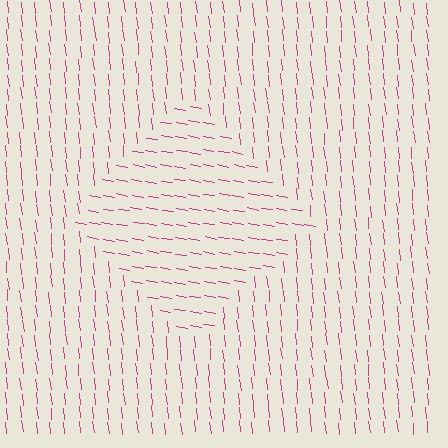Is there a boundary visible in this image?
Yes, there is a texture boundary formed by a change in line orientation.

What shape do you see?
I see a diamond.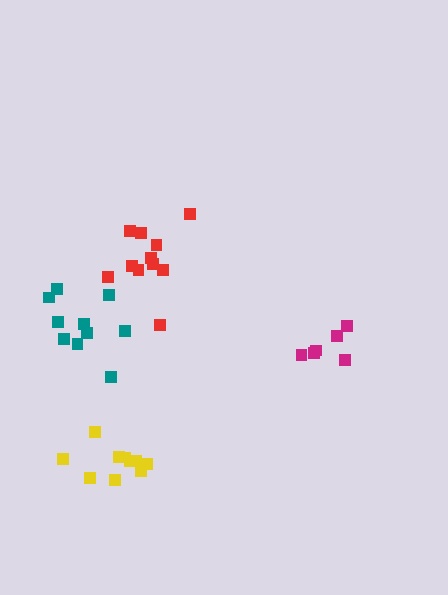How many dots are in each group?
Group 1: 10 dots, Group 2: 11 dots, Group 3: 6 dots, Group 4: 10 dots (37 total).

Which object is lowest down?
The yellow cluster is bottommost.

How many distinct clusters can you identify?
There are 4 distinct clusters.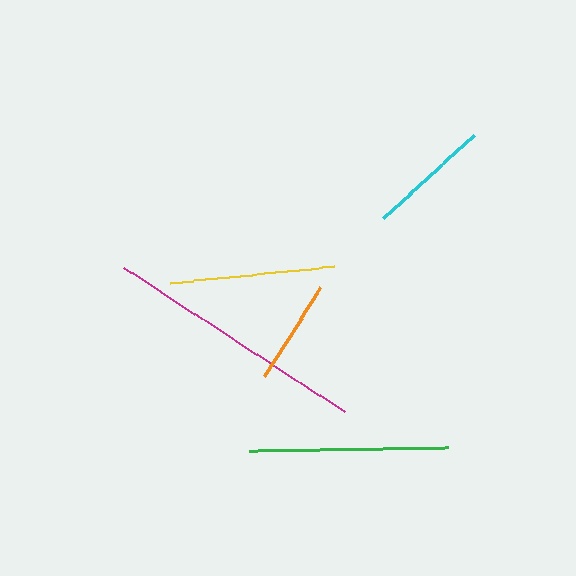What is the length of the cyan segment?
The cyan segment is approximately 124 pixels long.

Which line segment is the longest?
The magenta line is the longest at approximately 264 pixels.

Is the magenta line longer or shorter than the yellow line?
The magenta line is longer than the yellow line.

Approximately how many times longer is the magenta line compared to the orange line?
The magenta line is approximately 2.5 times the length of the orange line.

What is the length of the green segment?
The green segment is approximately 199 pixels long.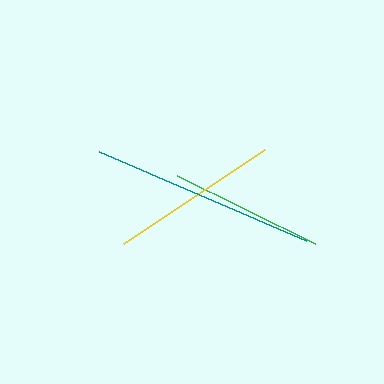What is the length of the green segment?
The green segment is approximately 154 pixels long.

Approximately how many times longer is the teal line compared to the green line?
The teal line is approximately 1.5 times the length of the green line.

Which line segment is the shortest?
The green line is the shortest at approximately 154 pixels.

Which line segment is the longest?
The teal line is the longest at approximately 225 pixels.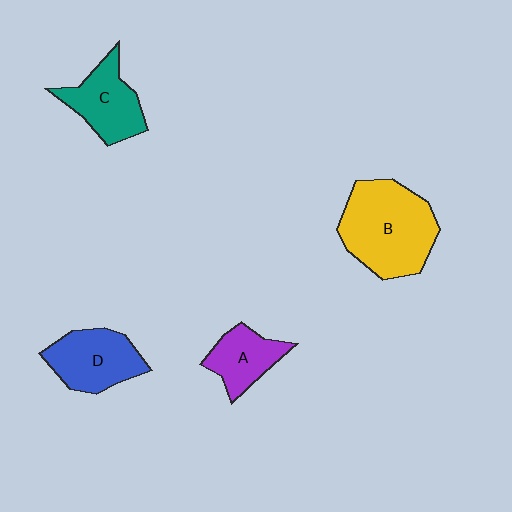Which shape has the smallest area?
Shape A (purple).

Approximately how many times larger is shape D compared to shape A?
Approximately 1.4 times.